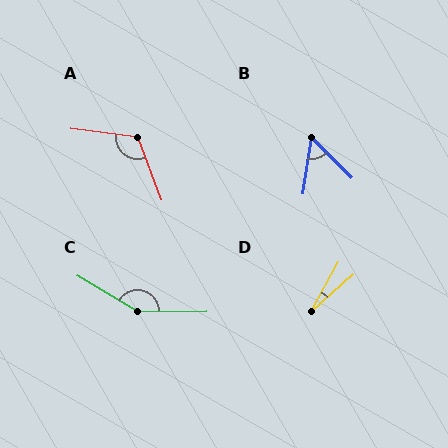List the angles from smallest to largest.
D (20°), B (54°), A (118°), C (149°).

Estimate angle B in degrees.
Approximately 54 degrees.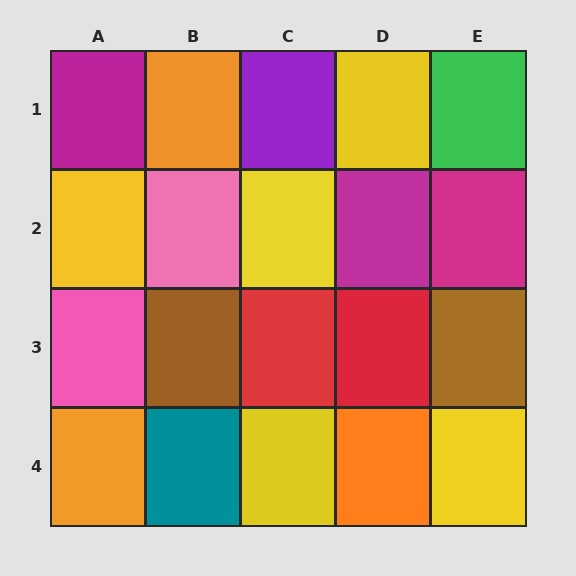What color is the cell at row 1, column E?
Green.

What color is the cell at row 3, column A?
Pink.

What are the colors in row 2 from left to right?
Yellow, pink, yellow, magenta, magenta.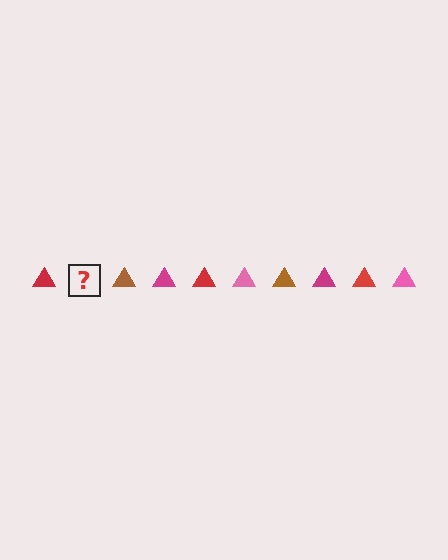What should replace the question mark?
The question mark should be replaced with a pink triangle.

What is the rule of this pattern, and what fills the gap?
The rule is that the pattern cycles through red, pink, brown, magenta triangles. The gap should be filled with a pink triangle.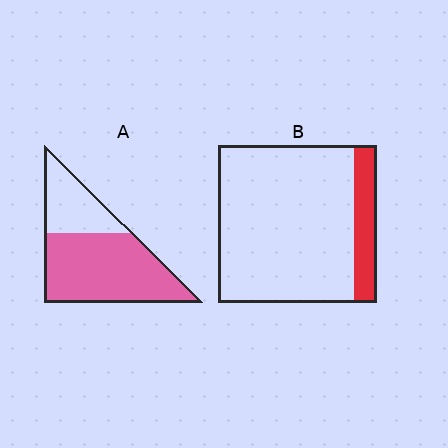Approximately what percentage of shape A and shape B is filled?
A is approximately 70% and B is approximately 15%.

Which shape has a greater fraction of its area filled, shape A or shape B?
Shape A.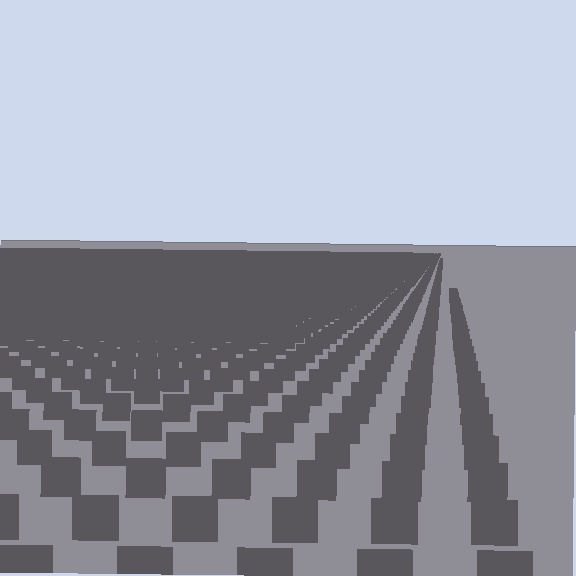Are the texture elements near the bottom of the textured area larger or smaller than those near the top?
Larger. Near the bottom, elements are closer to the viewer and appear at a bigger on-screen size.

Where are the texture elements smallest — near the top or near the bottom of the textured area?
Near the top.